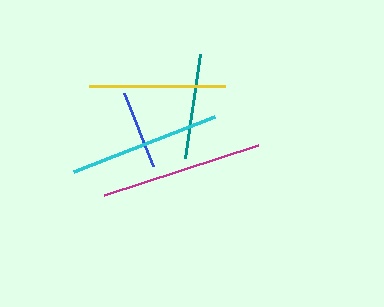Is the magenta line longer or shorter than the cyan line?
The magenta line is longer than the cyan line.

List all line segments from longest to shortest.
From longest to shortest: magenta, cyan, yellow, teal, blue.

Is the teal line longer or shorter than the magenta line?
The magenta line is longer than the teal line.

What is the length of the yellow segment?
The yellow segment is approximately 136 pixels long.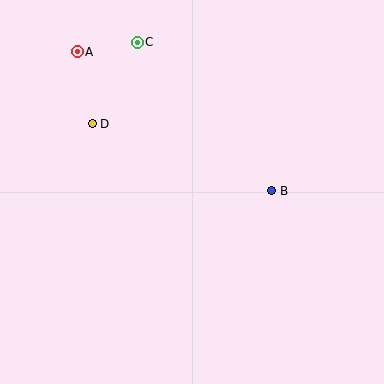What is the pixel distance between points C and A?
The distance between C and A is 60 pixels.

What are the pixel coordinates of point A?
Point A is at (77, 52).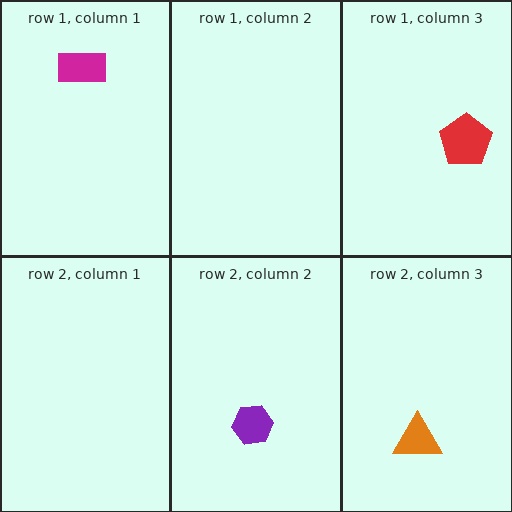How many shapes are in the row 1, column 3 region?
1.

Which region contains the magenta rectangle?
The row 1, column 1 region.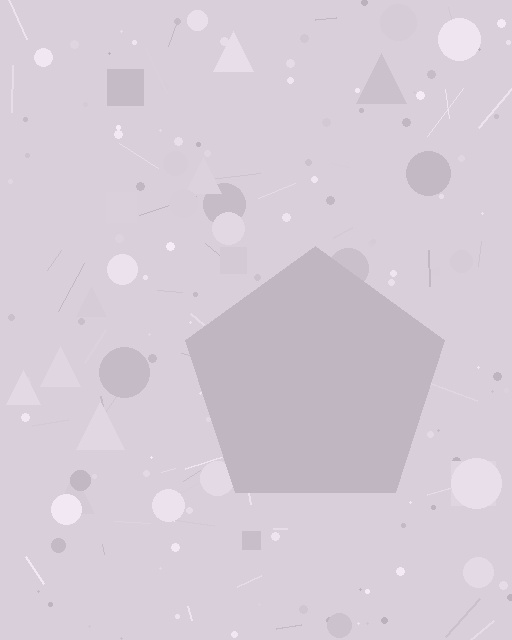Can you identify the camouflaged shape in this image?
The camouflaged shape is a pentagon.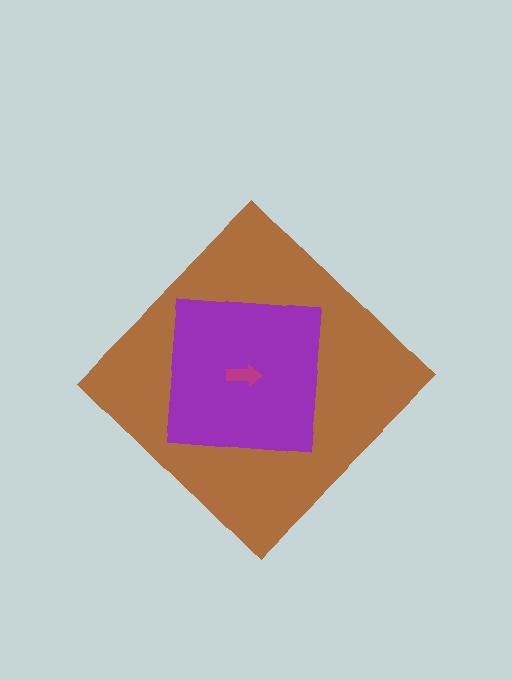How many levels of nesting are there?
3.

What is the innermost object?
The magenta arrow.